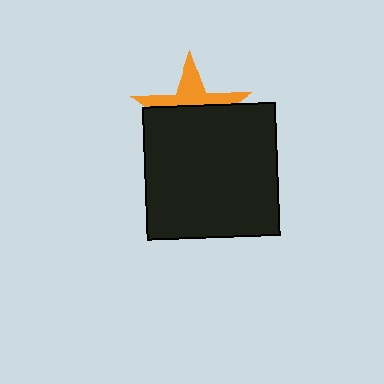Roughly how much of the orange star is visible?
A small part of it is visible (roughly 40%).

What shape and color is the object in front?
The object in front is a black square.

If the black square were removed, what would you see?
You would see the complete orange star.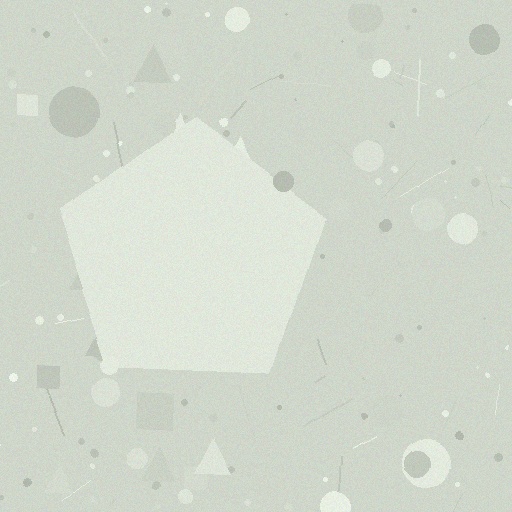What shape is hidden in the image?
A pentagon is hidden in the image.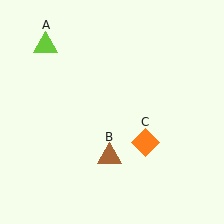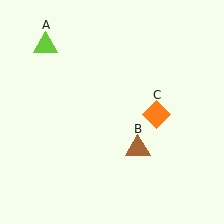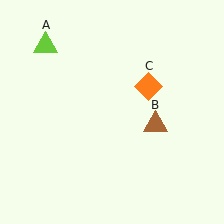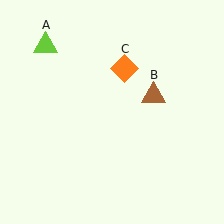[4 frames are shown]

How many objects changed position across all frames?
2 objects changed position: brown triangle (object B), orange diamond (object C).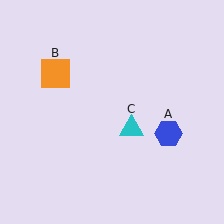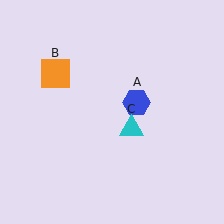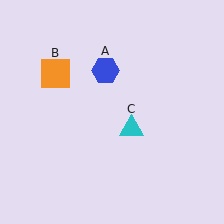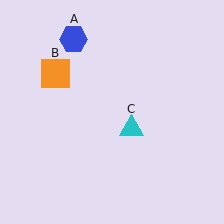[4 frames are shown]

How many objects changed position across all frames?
1 object changed position: blue hexagon (object A).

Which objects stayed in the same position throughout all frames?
Orange square (object B) and cyan triangle (object C) remained stationary.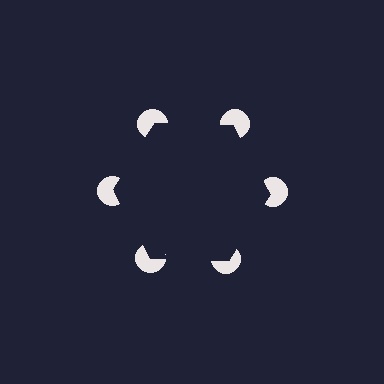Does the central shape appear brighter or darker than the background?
It typically appears slightly darker than the background, even though no actual brightness change is drawn.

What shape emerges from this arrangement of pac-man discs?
An illusory hexagon — its edges are inferred from the aligned wedge cuts in the pac-man discs, not physically drawn.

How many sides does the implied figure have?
6 sides.